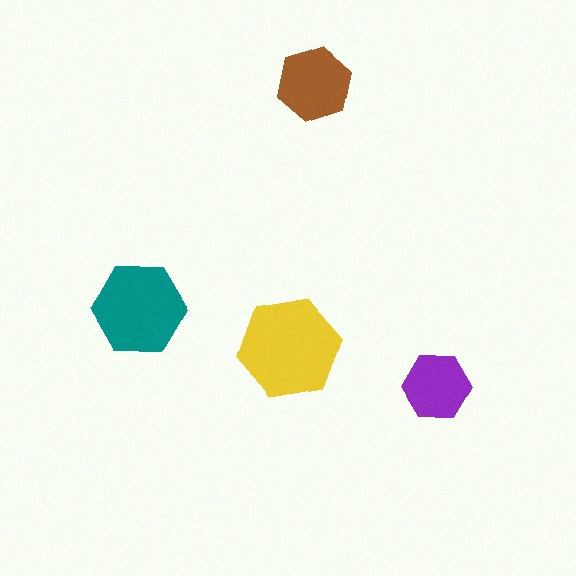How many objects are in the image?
There are 4 objects in the image.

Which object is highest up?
The brown hexagon is topmost.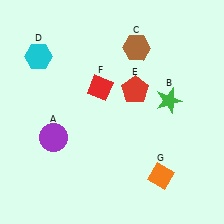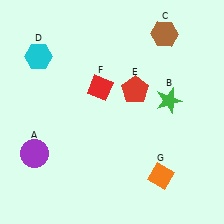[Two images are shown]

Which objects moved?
The objects that moved are: the purple circle (A), the brown hexagon (C).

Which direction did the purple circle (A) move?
The purple circle (A) moved left.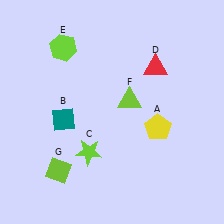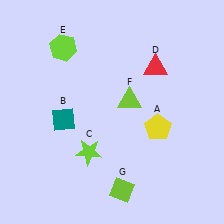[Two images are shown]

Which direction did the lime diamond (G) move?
The lime diamond (G) moved right.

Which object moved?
The lime diamond (G) moved right.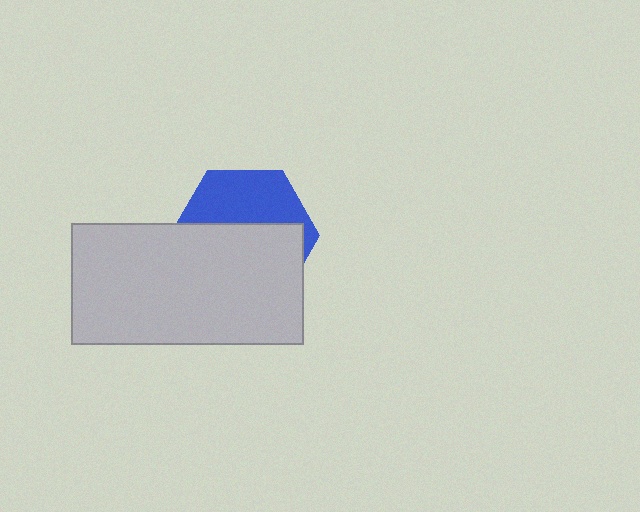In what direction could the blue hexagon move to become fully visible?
The blue hexagon could move up. That would shift it out from behind the light gray rectangle entirely.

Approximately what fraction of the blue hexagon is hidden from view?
Roughly 59% of the blue hexagon is hidden behind the light gray rectangle.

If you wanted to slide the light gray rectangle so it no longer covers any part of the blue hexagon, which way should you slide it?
Slide it down — that is the most direct way to separate the two shapes.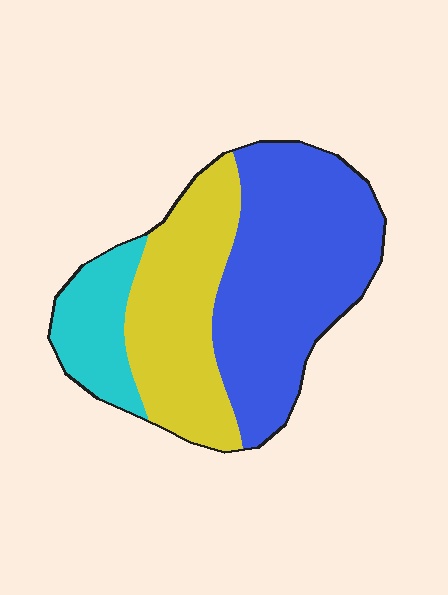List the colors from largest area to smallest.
From largest to smallest: blue, yellow, cyan.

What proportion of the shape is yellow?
Yellow takes up between a quarter and a half of the shape.